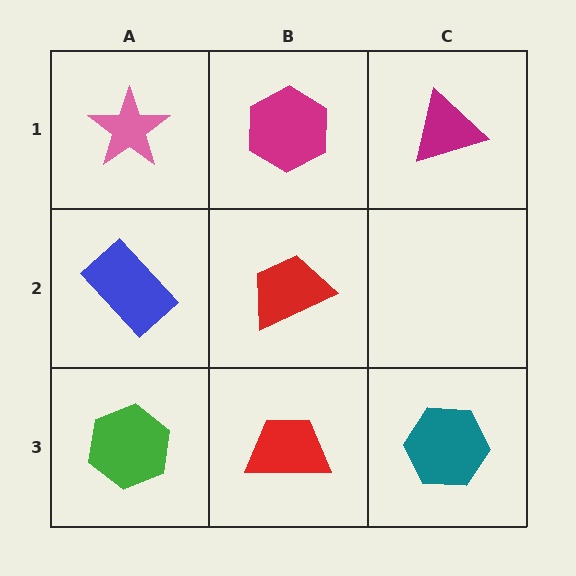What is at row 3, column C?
A teal hexagon.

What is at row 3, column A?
A green hexagon.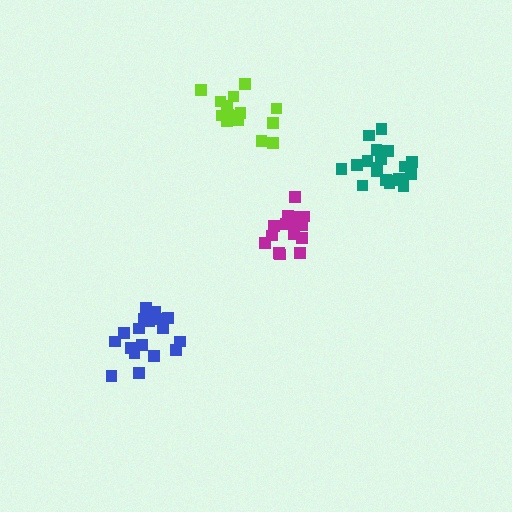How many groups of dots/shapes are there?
There are 4 groups.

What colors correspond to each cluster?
The clusters are colored: blue, teal, magenta, lime.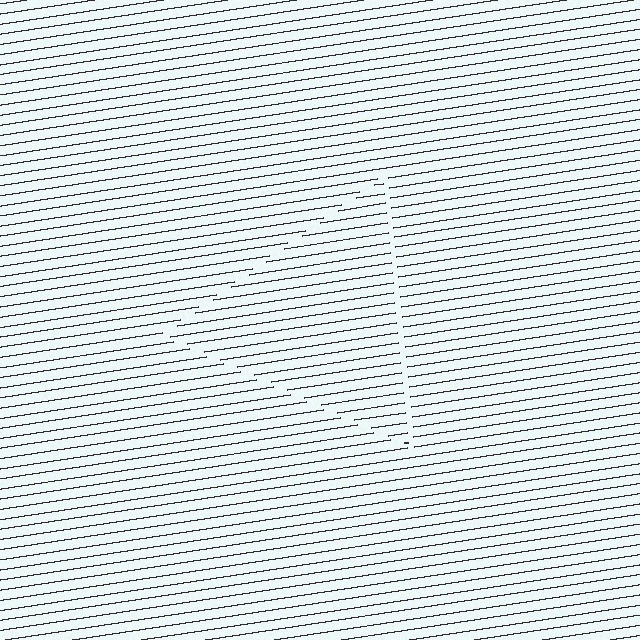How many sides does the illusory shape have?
3 sides — the line-ends trace a triangle.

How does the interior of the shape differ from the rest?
The interior of the shape contains the same grating, shifted by half a period — the contour is defined by the phase discontinuity where line-ends from the inner and outer gratings abut.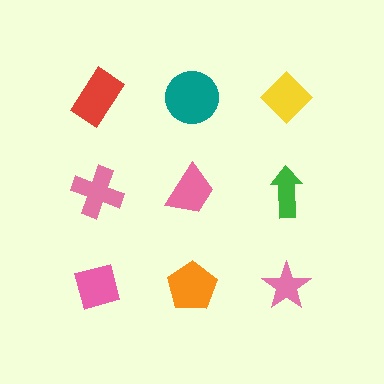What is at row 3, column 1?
A pink diamond.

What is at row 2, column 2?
A pink trapezoid.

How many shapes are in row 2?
3 shapes.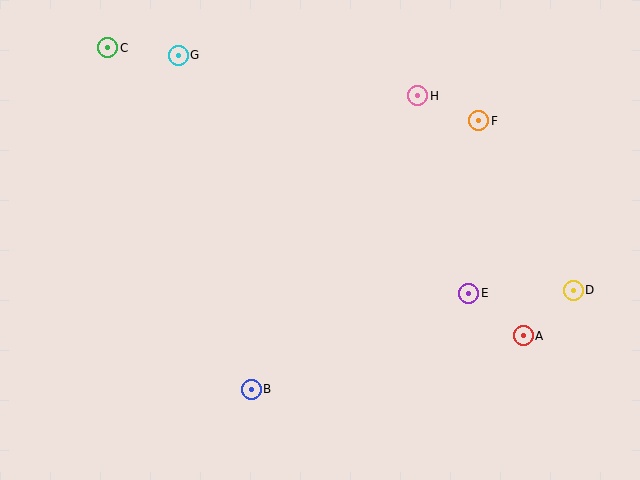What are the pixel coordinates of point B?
Point B is at (251, 389).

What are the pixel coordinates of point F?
Point F is at (479, 121).